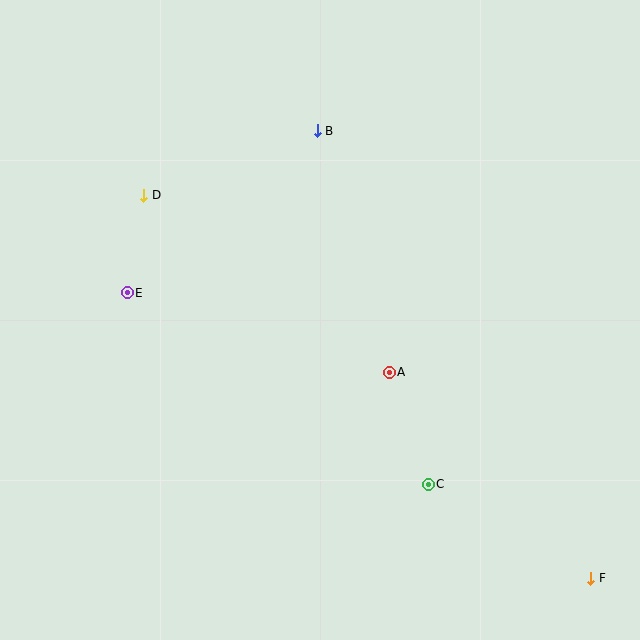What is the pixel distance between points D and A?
The distance between D and A is 303 pixels.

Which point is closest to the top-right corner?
Point B is closest to the top-right corner.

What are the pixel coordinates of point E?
Point E is at (127, 293).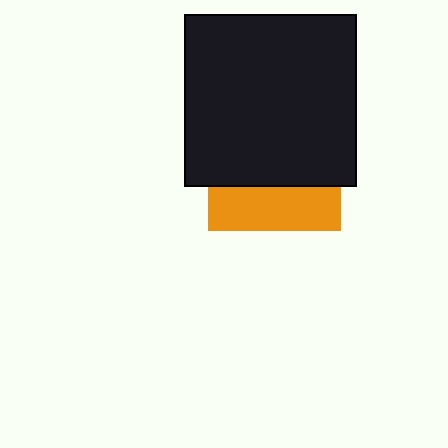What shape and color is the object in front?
The object in front is a black square.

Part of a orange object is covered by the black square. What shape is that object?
It is a square.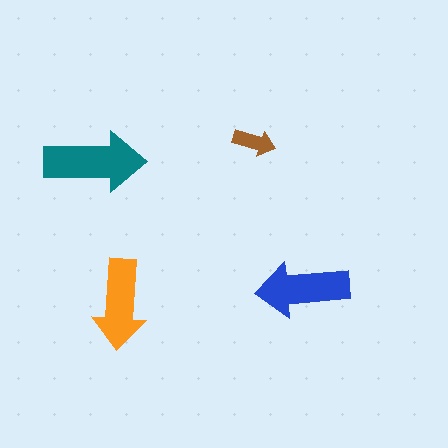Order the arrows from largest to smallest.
the teal one, the blue one, the orange one, the brown one.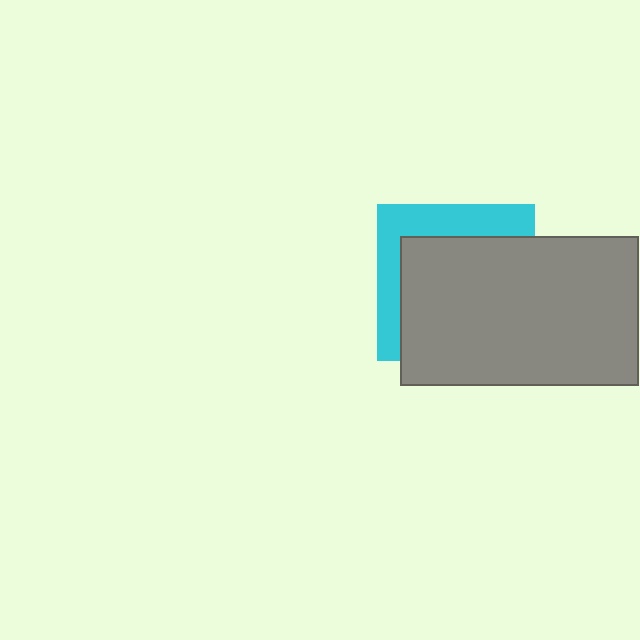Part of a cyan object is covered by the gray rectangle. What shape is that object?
It is a square.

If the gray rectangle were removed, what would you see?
You would see the complete cyan square.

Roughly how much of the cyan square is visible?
A small part of it is visible (roughly 31%).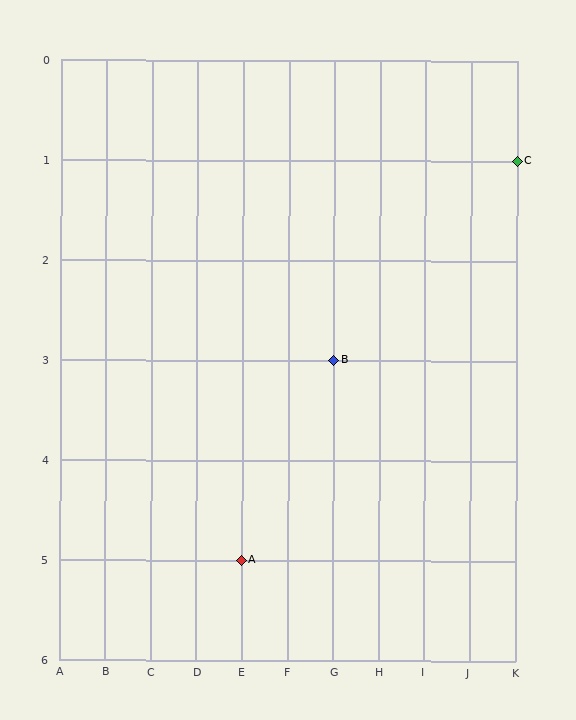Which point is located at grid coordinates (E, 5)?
Point A is at (E, 5).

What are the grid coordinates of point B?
Point B is at grid coordinates (G, 3).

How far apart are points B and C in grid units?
Points B and C are 4 columns and 2 rows apart (about 4.5 grid units diagonally).